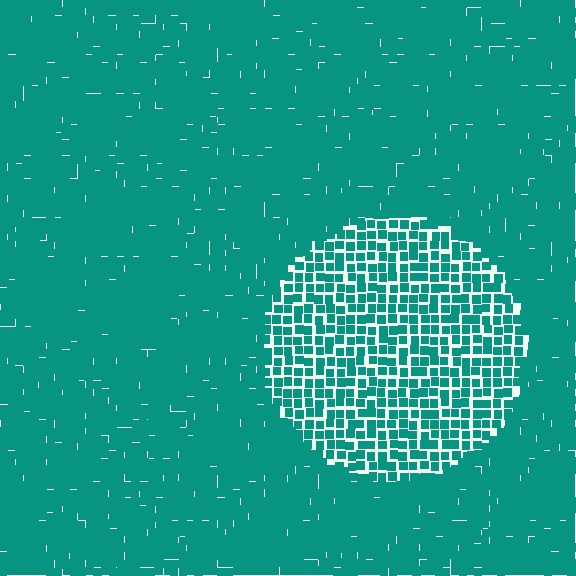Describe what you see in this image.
The image contains small teal elements arranged at two different densities. A circle-shaped region is visible where the elements are less densely packed than the surrounding area.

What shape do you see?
I see a circle.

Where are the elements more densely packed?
The elements are more densely packed outside the circle boundary.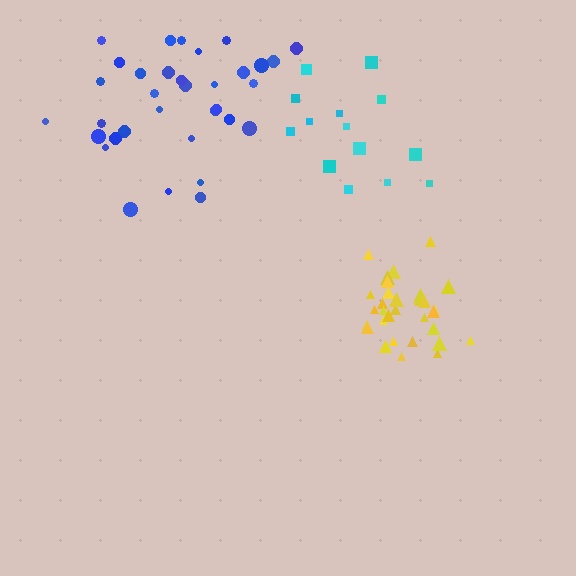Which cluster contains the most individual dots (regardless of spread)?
Blue (34).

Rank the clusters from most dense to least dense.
yellow, blue, cyan.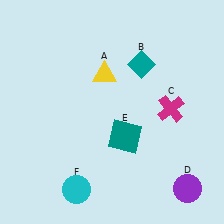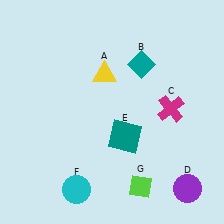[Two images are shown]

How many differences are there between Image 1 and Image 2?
There is 1 difference between the two images.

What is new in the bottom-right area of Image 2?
A lime diamond (G) was added in the bottom-right area of Image 2.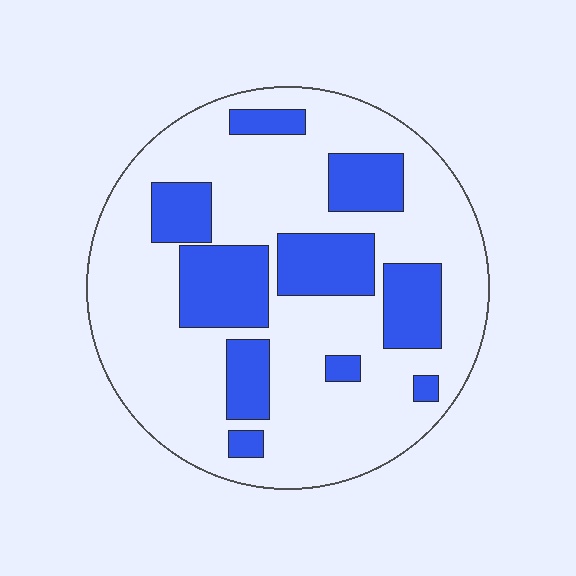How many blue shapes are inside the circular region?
10.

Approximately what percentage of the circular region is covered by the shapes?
Approximately 25%.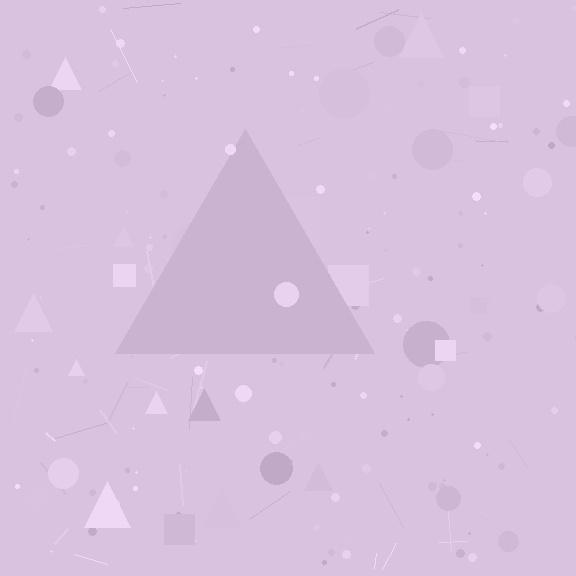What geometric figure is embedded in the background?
A triangle is embedded in the background.